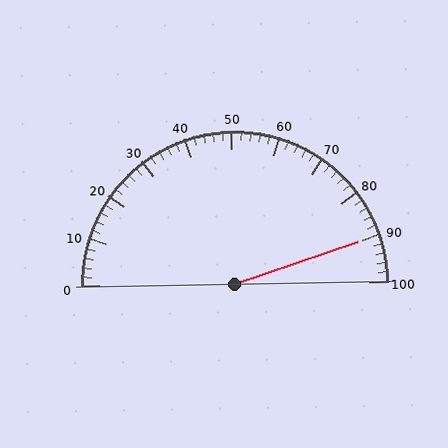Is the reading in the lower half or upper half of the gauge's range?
The reading is in the upper half of the range (0 to 100).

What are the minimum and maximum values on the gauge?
The gauge ranges from 0 to 100.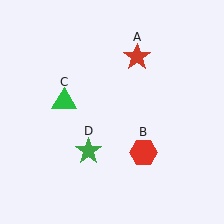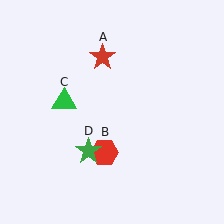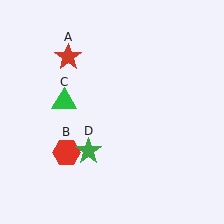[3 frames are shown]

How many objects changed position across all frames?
2 objects changed position: red star (object A), red hexagon (object B).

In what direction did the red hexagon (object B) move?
The red hexagon (object B) moved left.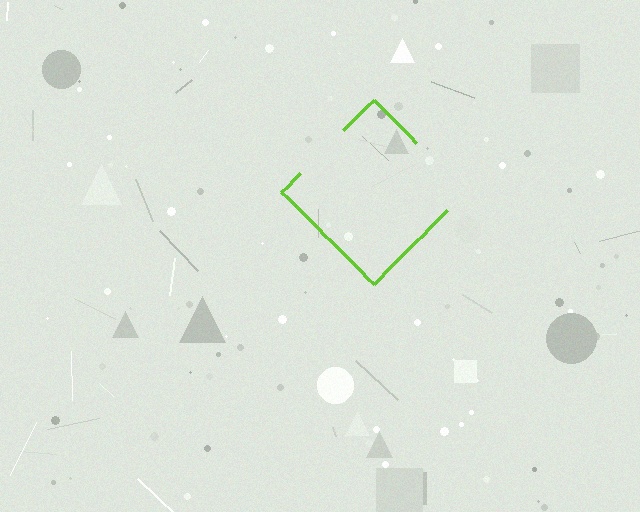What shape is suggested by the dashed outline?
The dashed outline suggests a diamond.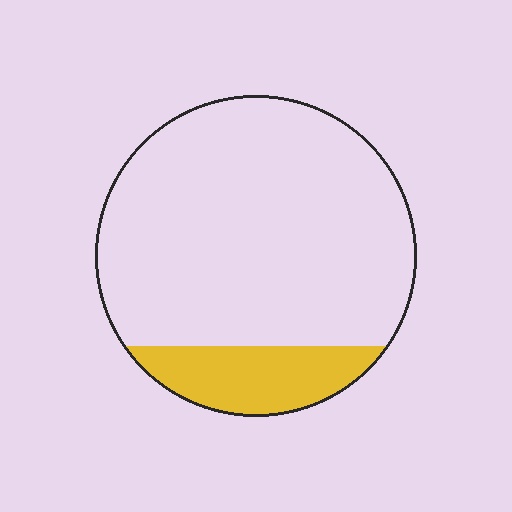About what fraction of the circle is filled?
About one sixth (1/6).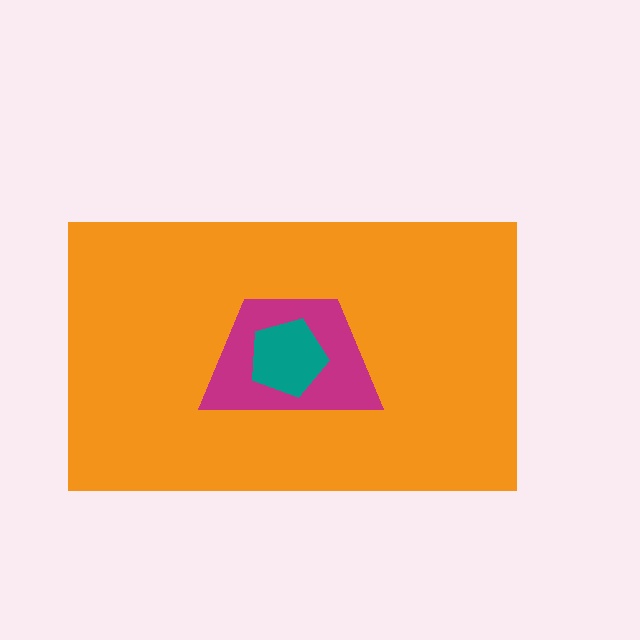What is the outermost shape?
The orange rectangle.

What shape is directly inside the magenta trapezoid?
The teal pentagon.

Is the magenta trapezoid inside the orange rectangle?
Yes.